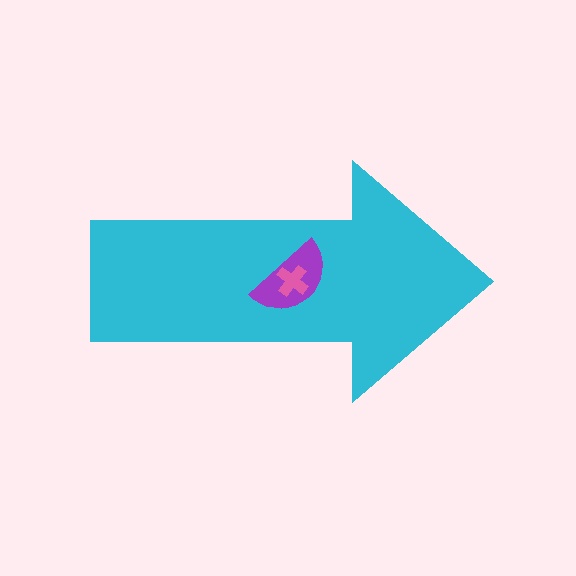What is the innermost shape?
The pink cross.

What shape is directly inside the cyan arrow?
The purple semicircle.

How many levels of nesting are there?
3.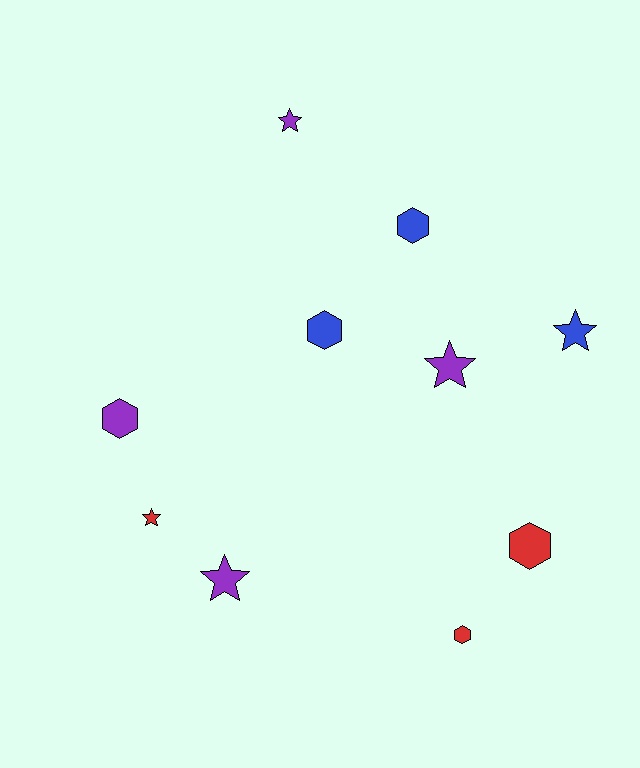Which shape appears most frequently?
Hexagon, with 5 objects.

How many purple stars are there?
There are 3 purple stars.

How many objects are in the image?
There are 10 objects.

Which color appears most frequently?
Purple, with 4 objects.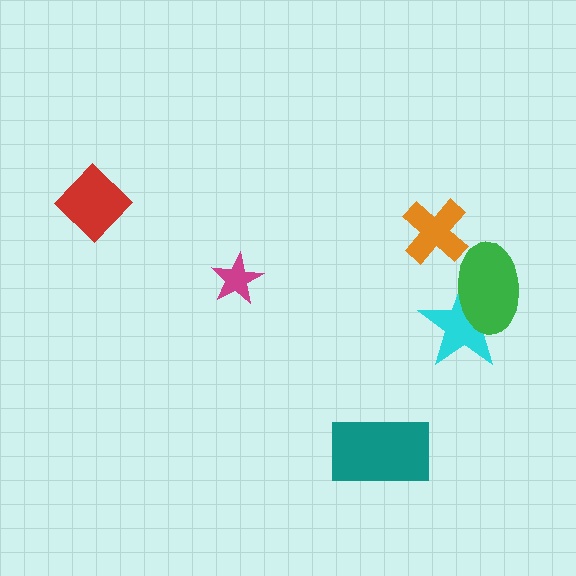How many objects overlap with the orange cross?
0 objects overlap with the orange cross.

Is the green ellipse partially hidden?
No, no other shape covers it.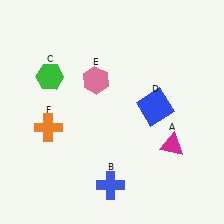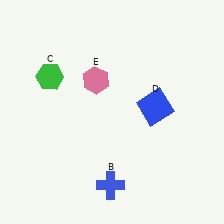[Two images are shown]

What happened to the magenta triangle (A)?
The magenta triangle (A) was removed in Image 2. It was in the bottom-right area of Image 1.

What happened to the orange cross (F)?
The orange cross (F) was removed in Image 2. It was in the bottom-left area of Image 1.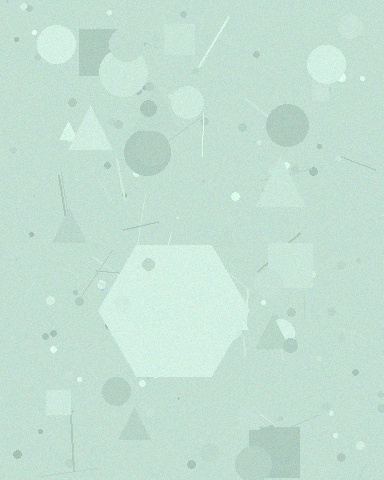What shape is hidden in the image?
A hexagon is hidden in the image.